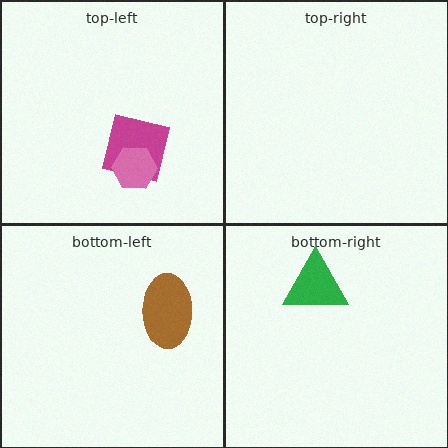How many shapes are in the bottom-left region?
1.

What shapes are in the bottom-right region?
The green triangle.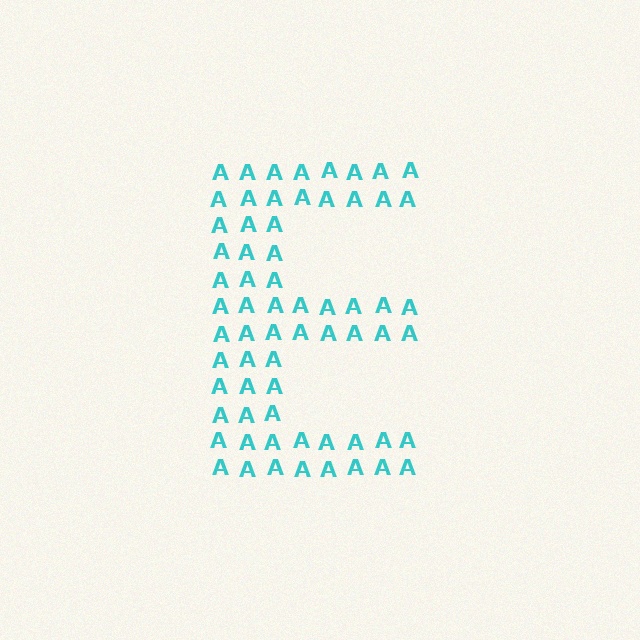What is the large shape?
The large shape is the letter E.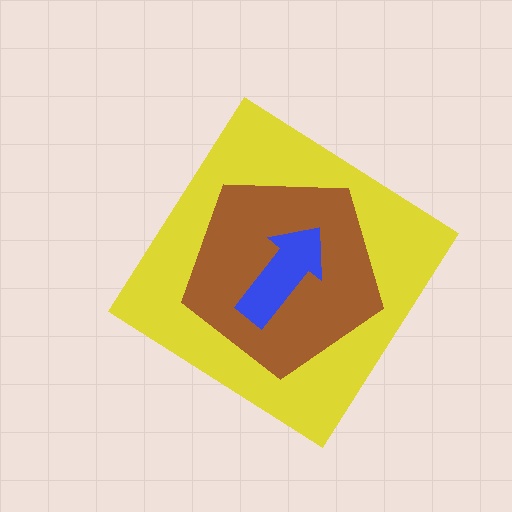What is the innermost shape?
The blue arrow.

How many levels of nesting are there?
3.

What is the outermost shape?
The yellow diamond.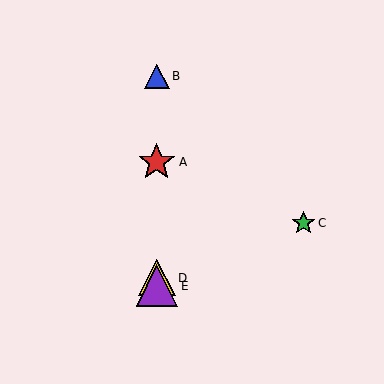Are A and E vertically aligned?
Yes, both are at x≈157.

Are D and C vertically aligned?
No, D is at x≈157 and C is at x≈304.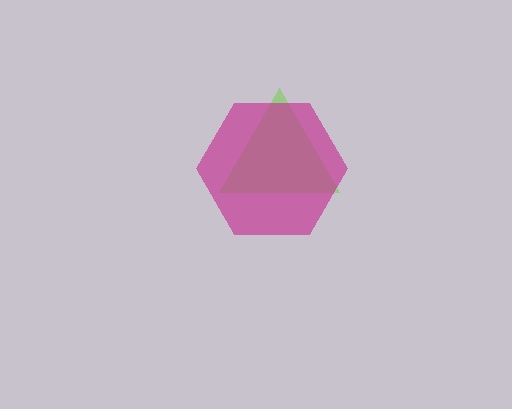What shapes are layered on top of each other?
The layered shapes are: a lime triangle, a magenta hexagon.